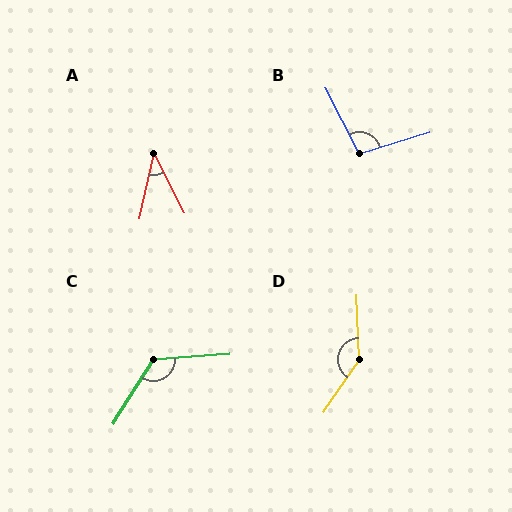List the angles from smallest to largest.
A (39°), B (100°), C (126°), D (144°).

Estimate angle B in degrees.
Approximately 100 degrees.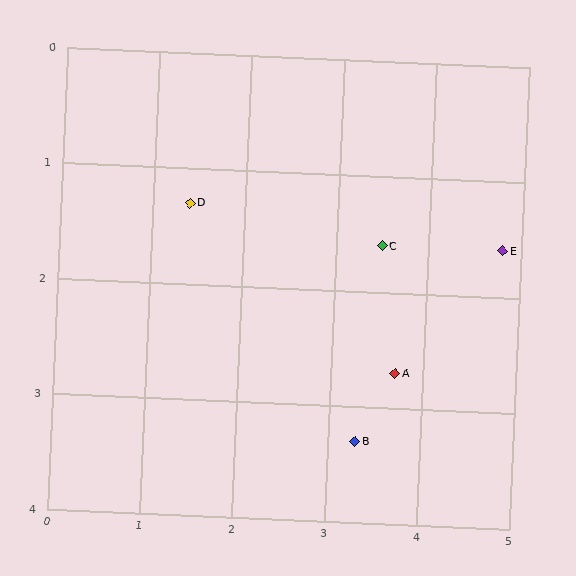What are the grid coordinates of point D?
Point D is at approximately (1.4, 1.3).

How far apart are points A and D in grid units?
Points A and D are about 2.7 grid units apart.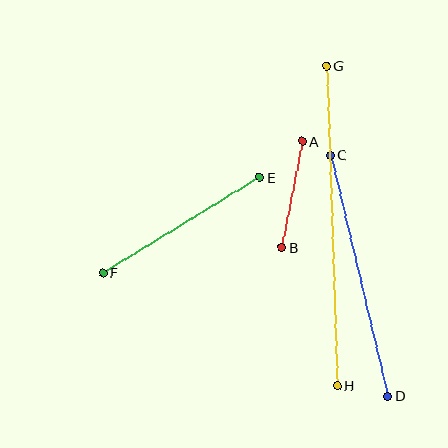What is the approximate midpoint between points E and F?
The midpoint is at approximately (181, 225) pixels.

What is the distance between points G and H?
The distance is approximately 320 pixels.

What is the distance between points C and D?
The distance is approximately 248 pixels.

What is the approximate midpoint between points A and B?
The midpoint is at approximately (292, 194) pixels.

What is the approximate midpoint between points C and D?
The midpoint is at approximately (359, 275) pixels.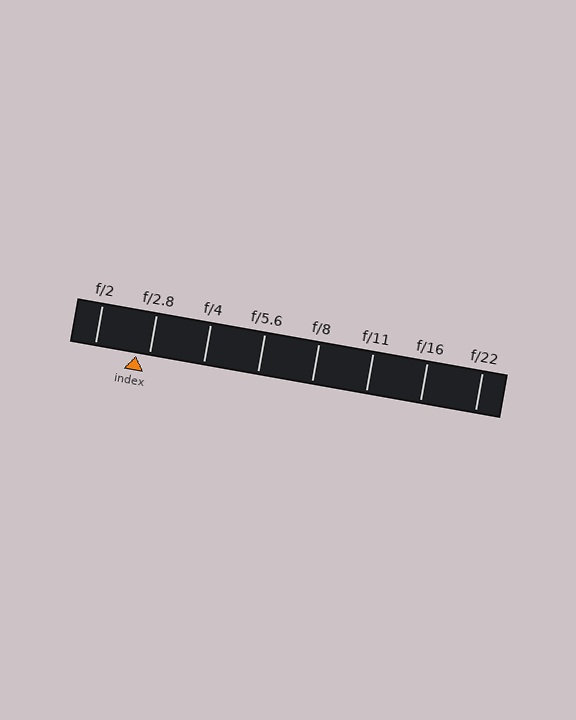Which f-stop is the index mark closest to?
The index mark is closest to f/2.8.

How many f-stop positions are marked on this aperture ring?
There are 8 f-stop positions marked.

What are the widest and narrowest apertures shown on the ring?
The widest aperture shown is f/2 and the narrowest is f/22.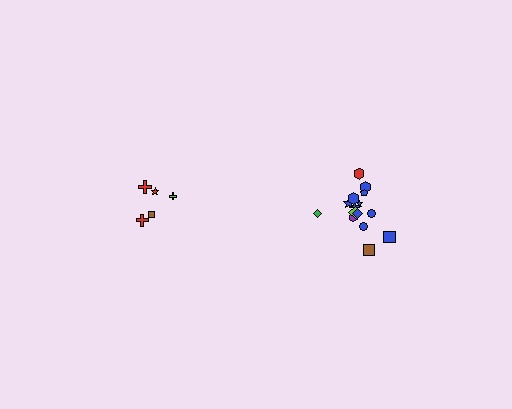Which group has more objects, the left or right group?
The right group.